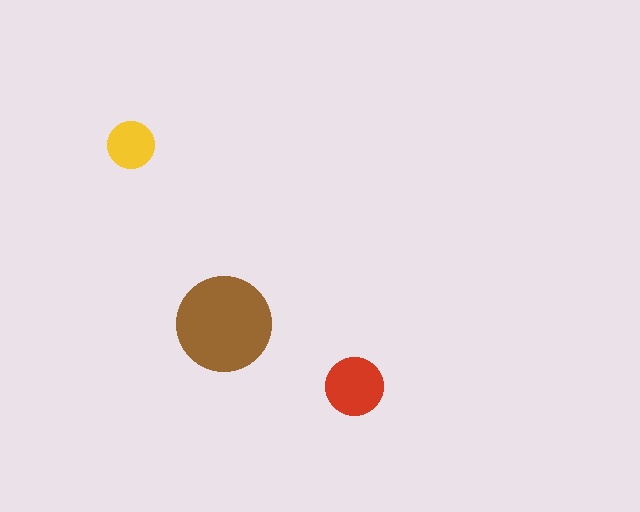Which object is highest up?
The yellow circle is topmost.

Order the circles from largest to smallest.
the brown one, the red one, the yellow one.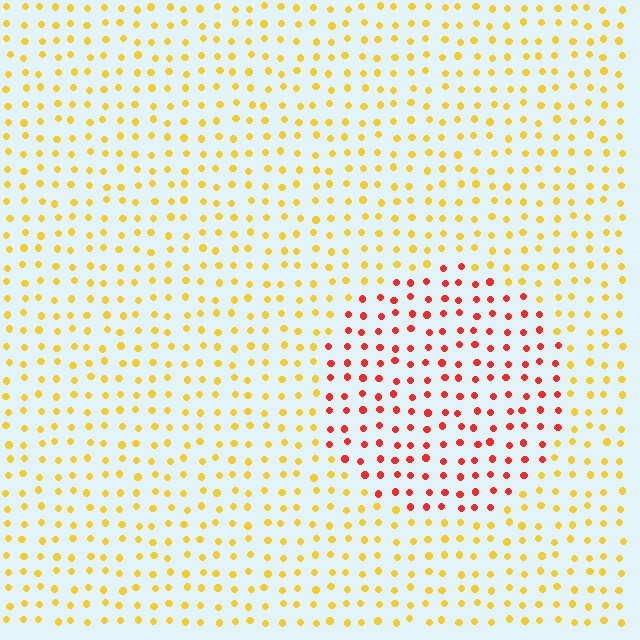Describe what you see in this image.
The image is filled with small yellow elements in a uniform arrangement. A circle-shaped region is visible where the elements are tinted to a slightly different hue, forming a subtle color boundary.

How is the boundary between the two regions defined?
The boundary is defined purely by a slight shift in hue (about 48 degrees). Spacing, size, and orientation are identical on both sides.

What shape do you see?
I see a circle.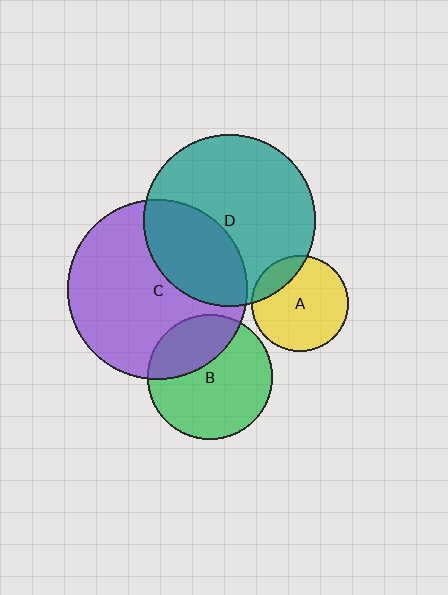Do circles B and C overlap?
Yes.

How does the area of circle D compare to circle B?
Approximately 1.9 times.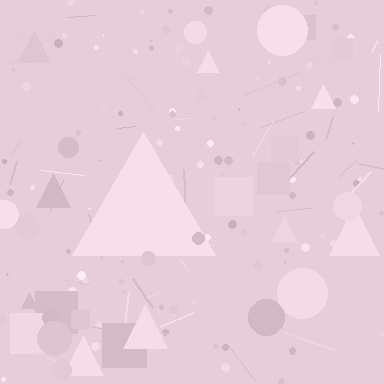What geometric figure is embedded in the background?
A triangle is embedded in the background.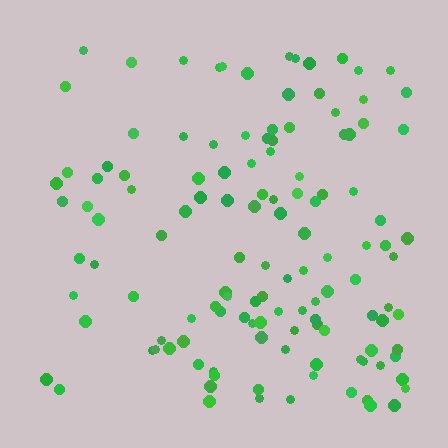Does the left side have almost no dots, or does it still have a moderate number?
Still a moderate number, just noticeably fewer than the right.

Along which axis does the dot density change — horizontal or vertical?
Horizontal.